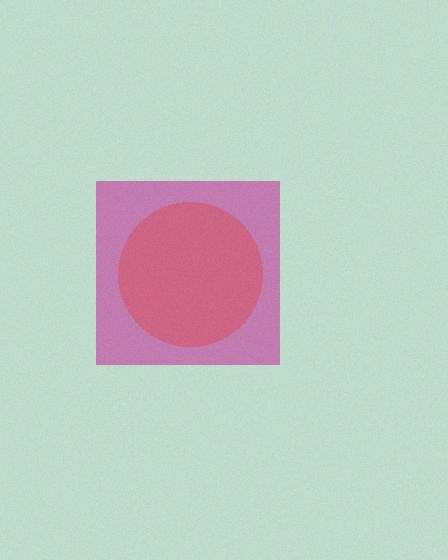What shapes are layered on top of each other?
The layered shapes are: an orange circle, a magenta square.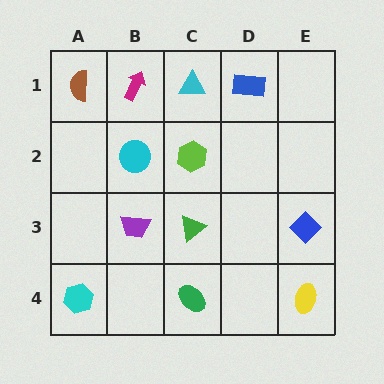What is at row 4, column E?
A yellow ellipse.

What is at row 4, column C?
A green ellipse.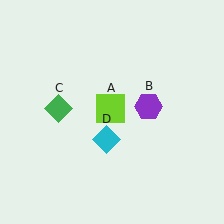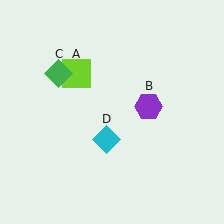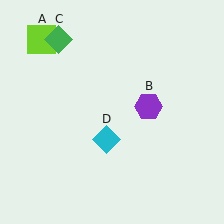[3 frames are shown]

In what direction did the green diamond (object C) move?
The green diamond (object C) moved up.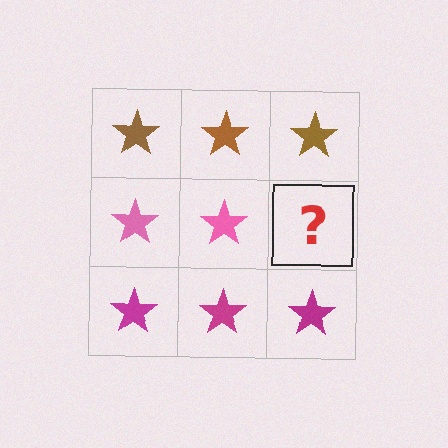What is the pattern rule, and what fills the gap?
The rule is that each row has a consistent color. The gap should be filled with a pink star.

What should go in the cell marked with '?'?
The missing cell should contain a pink star.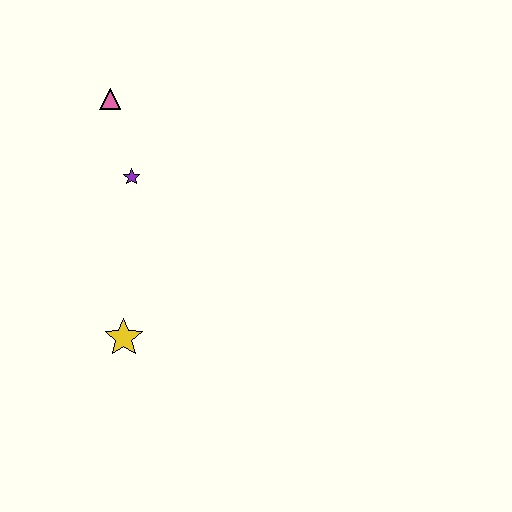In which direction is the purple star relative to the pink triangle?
The purple star is below the pink triangle.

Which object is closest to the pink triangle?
The purple star is closest to the pink triangle.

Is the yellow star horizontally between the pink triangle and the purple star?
Yes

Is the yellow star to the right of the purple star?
No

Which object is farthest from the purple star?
The yellow star is farthest from the purple star.